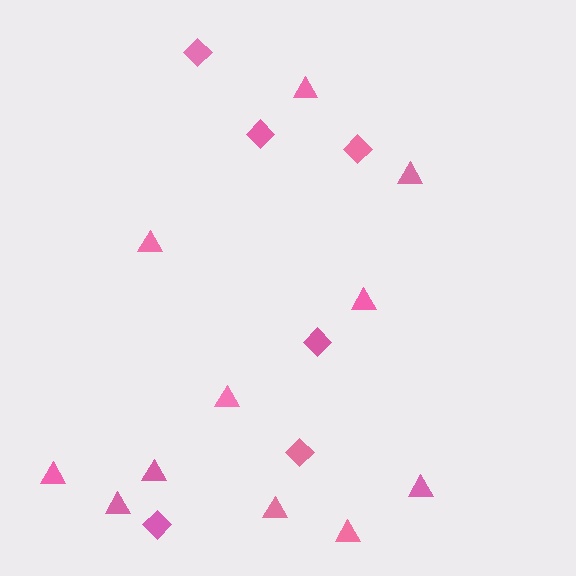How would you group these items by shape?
There are 2 groups: one group of triangles (11) and one group of diamonds (6).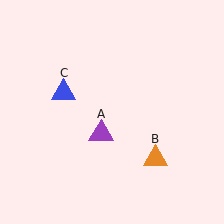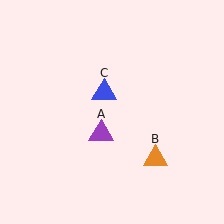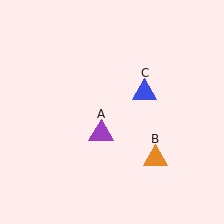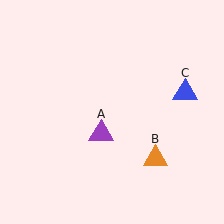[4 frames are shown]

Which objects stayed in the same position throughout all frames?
Purple triangle (object A) and orange triangle (object B) remained stationary.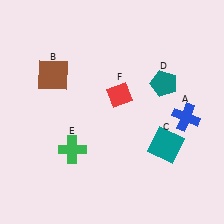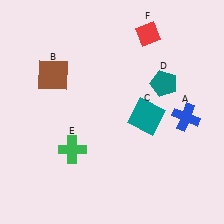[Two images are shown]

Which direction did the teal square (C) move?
The teal square (C) moved up.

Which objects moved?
The objects that moved are: the teal square (C), the red diamond (F).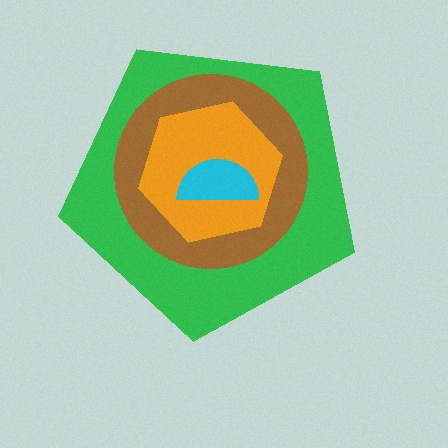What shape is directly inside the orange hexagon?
The cyan semicircle.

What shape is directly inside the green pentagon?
The brown circle.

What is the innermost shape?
The cyan semicircle.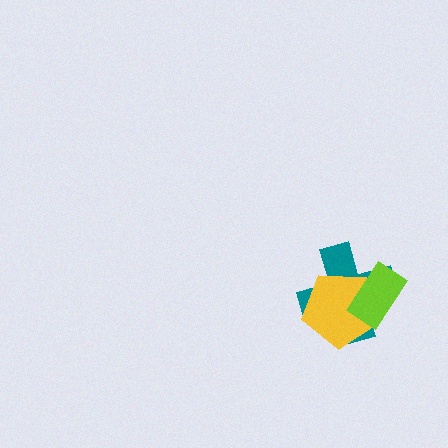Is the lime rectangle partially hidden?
No, no other shape covers it.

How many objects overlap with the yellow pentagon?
2 objects overlap with the yellow pentagon.